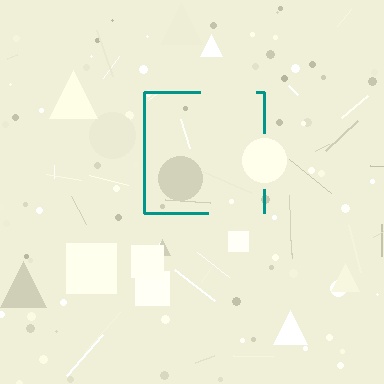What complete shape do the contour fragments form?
The contour fragments form a square.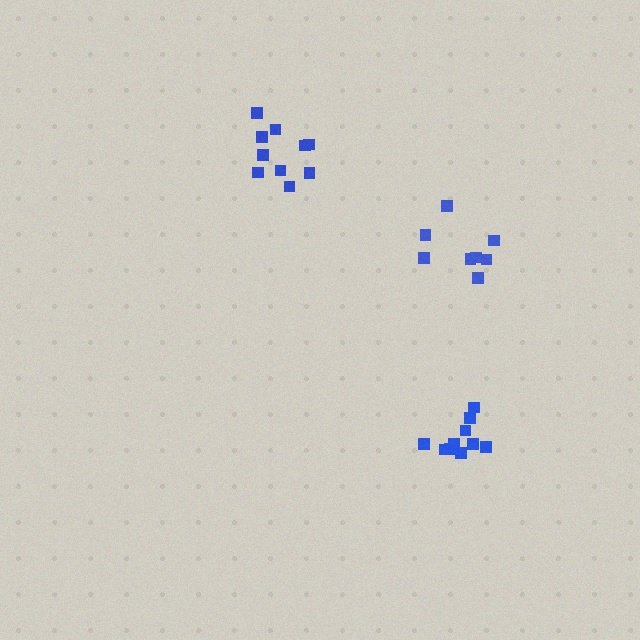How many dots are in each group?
Group 1: 10 dots, Group 2: 10 dots, Group 3: 8 dots (28 total).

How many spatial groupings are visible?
There are 3 spatial groupings.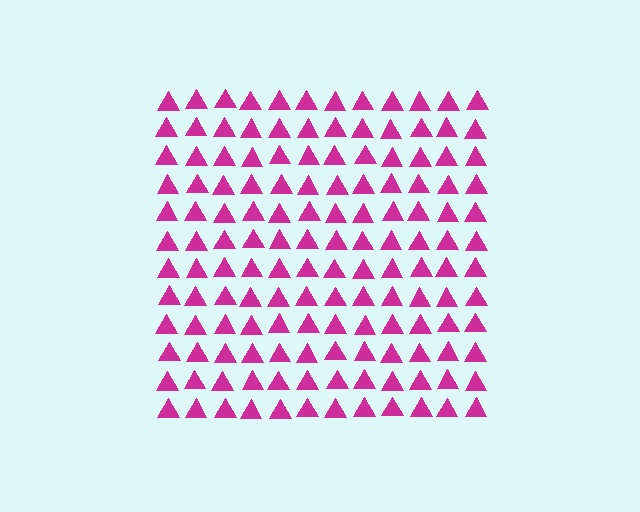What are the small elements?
The small elements are triangles.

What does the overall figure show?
The overall figure shows a square.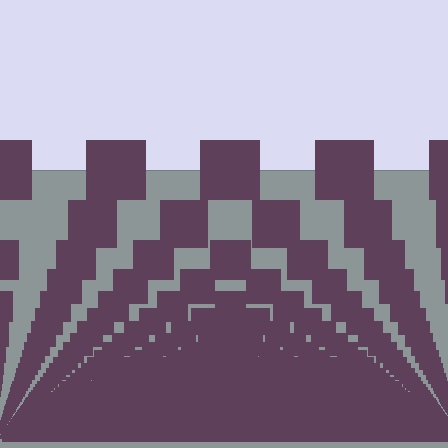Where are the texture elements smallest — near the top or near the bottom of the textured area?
Near the bottom.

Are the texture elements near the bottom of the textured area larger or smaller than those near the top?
Smaller. The gradient is inverted — elements near the bottom are smaller and denser.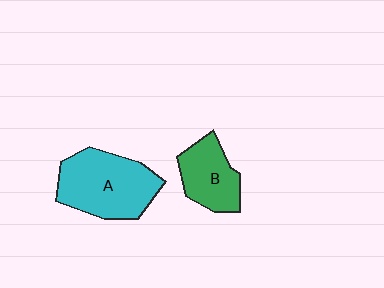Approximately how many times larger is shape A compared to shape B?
Approximately 1.6 times.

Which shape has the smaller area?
Shape B (green).